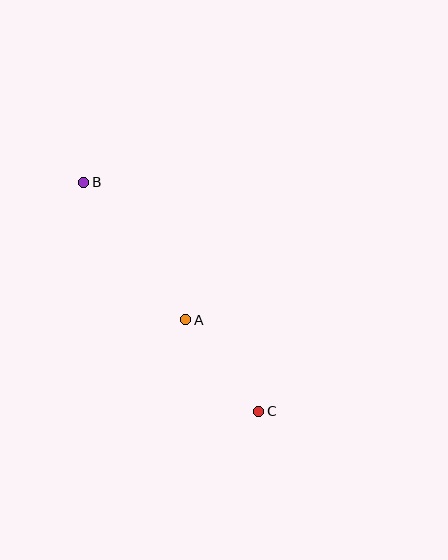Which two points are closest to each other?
Points A and C are closest to each other.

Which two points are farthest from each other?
Points B and C are farthest from each other.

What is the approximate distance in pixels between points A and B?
The distance between A and B is approximately 171 pixels.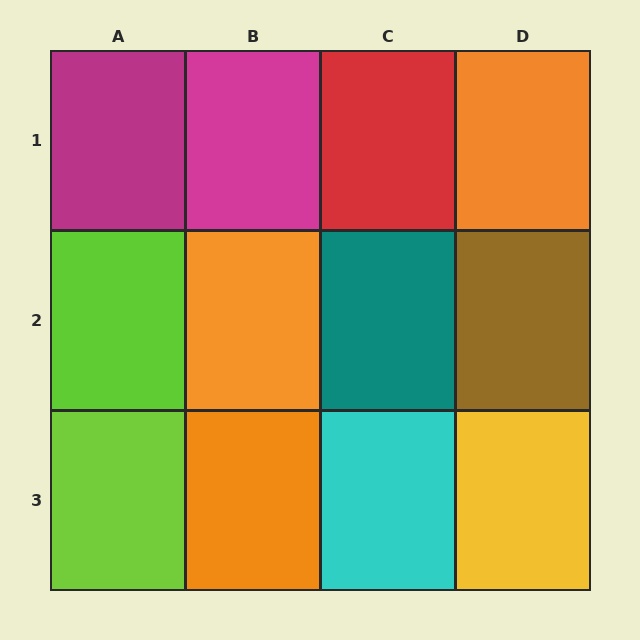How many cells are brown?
1 cell is brown.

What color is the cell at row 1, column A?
Magenta.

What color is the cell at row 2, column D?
Brown.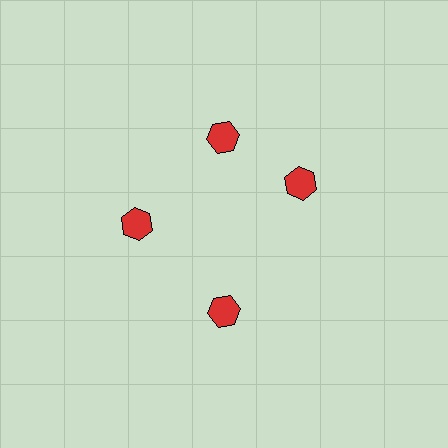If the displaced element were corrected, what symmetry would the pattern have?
It would have 4-fold rotational symmetry — the pattern would map onto itself every 90 degrees.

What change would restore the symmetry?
The symmetry would be restored by rotating it back into even spacing with its neighbors so that all 4 hexagons sit at equal angles and equal distance from the center.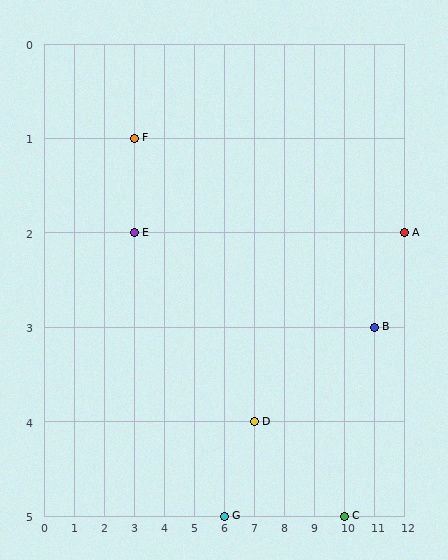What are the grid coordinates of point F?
Point F is at grid coordinates (3, 1).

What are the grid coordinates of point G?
Point G is at grid coordinates (6, 5).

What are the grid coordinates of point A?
Point A is at grid coordinates (12, 2).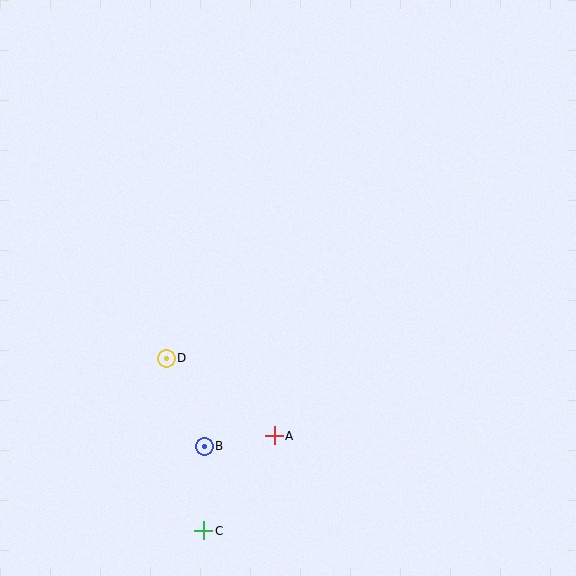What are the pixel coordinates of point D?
Point D is at (166, 358).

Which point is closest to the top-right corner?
Point A is closest to the top-right corner.